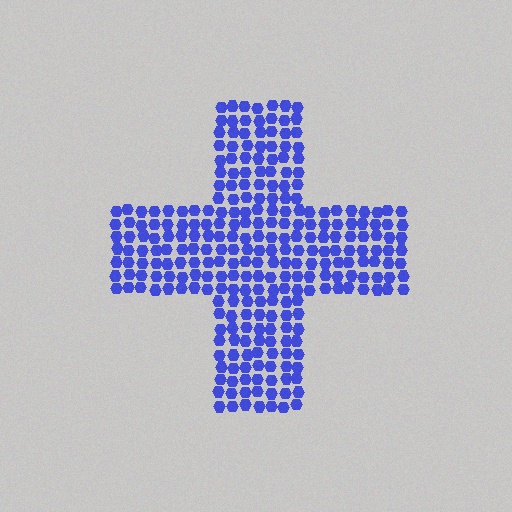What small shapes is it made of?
It is made of small hexagons.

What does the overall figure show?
The overall figure shows a cross.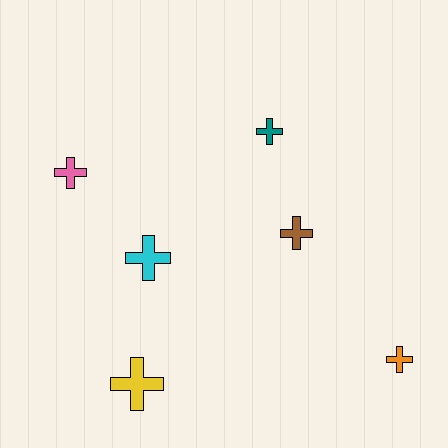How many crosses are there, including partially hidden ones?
There are 6 crosses.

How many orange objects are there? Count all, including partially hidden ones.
There is 1 orange object.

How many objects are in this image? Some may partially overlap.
There are 6 objects.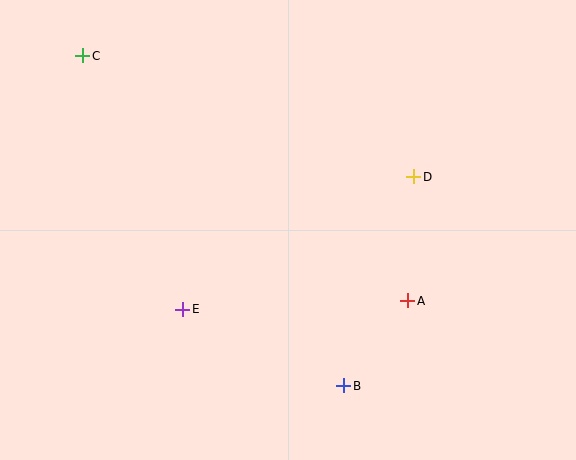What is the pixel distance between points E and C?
The distance between E and C is 272 pixels.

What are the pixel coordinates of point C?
Point C is at (83, 56).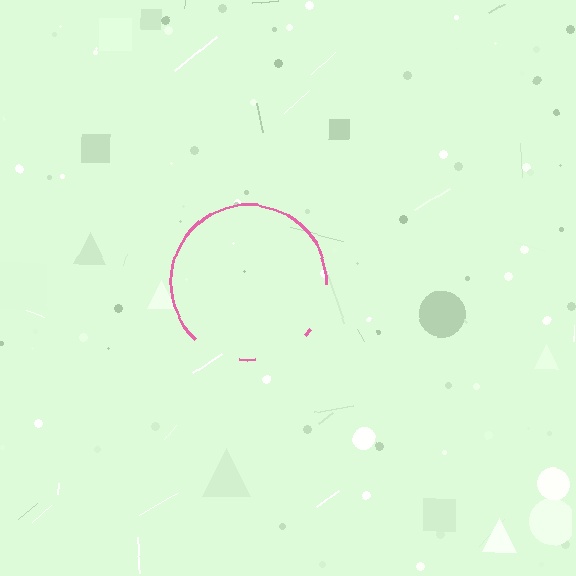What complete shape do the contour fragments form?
The contour fragments form a circle.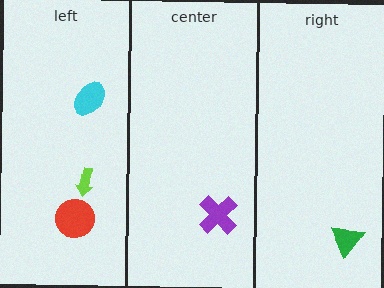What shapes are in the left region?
The red circle, the lime arrow, the cyan ellipse.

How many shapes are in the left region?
3.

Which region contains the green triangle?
The right region.